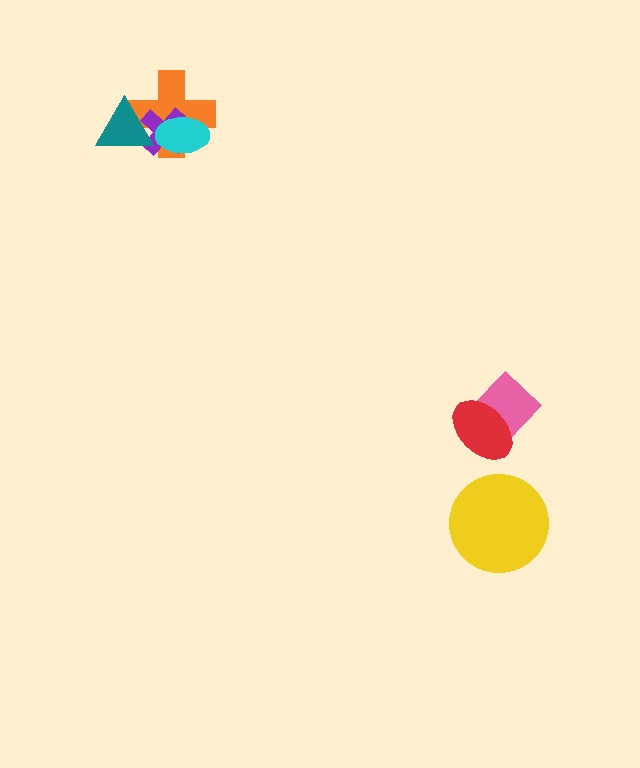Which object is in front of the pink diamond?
The red ellipse is in front of the pink diamond.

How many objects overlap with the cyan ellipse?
2 objects overlap with the cyan ellipse.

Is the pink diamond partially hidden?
Yes, it is partially covered by another shape.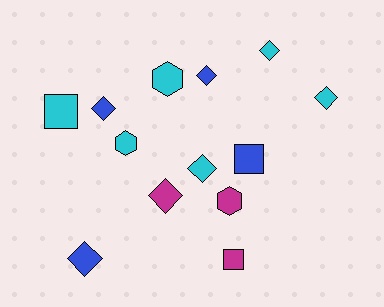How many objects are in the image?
There are 13 objects.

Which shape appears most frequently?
Diamond, with 7 objects.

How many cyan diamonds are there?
There are 3 cyan diamonds.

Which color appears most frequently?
Cyan, with 6 objects.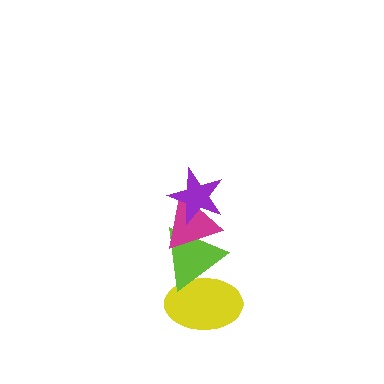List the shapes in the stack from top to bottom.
From top to bottom: the purple star, the magenta triangle, the lime triangle, the yellow ellipse.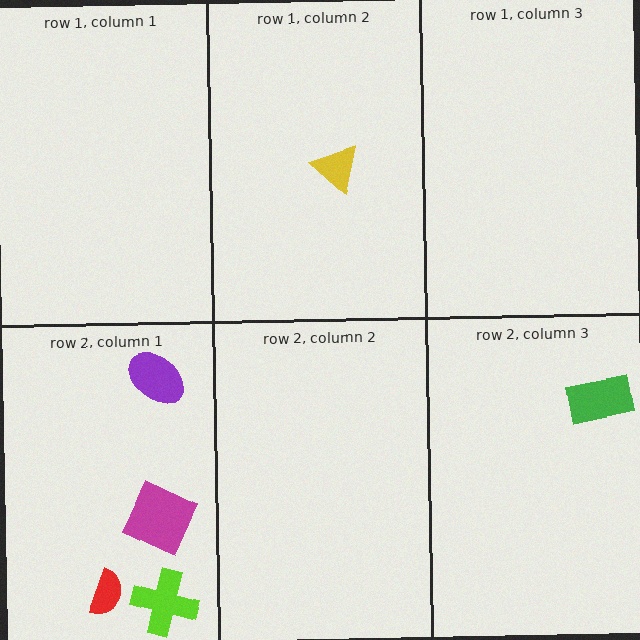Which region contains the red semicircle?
The row 2, column 1 region.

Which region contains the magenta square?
The row 2, column 1 region.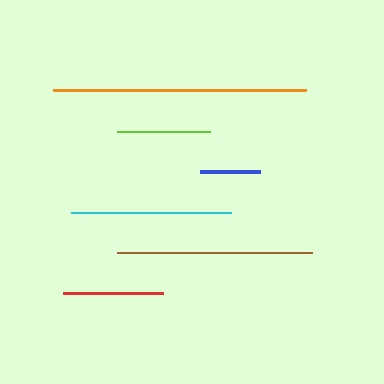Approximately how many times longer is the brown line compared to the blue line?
The brown line is approximately 3.2 times the length of the blue line.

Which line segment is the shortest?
The blue line is the shortest at approximately 60 pixels.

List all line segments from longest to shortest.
From longest to shortest: orange, brown, cyan, red, lime, blue.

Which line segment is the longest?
The orange line is the longest at approximately 253 pixels.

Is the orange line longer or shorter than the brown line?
The orange line is longer than the brown line.